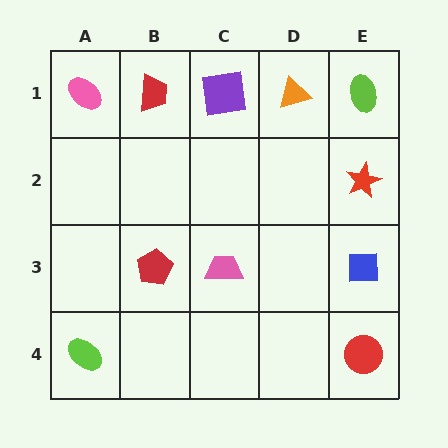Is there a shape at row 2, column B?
No, that cell is empty.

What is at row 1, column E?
A lime ellipse.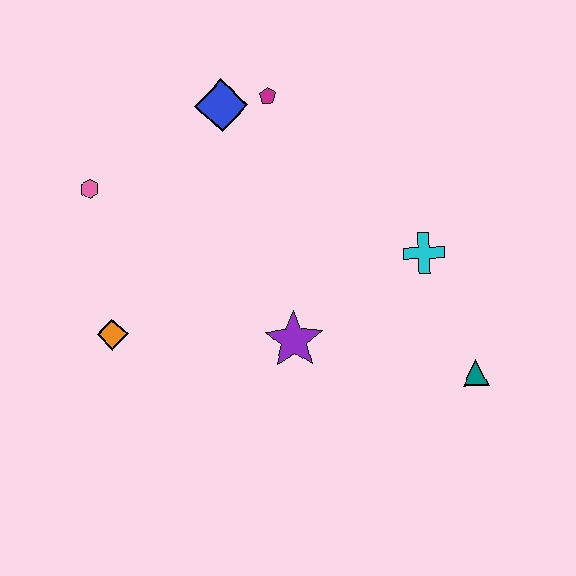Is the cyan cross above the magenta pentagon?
No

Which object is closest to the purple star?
The cyan cross is closest to the purple star.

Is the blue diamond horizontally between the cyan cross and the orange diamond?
Yes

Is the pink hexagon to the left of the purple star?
Yes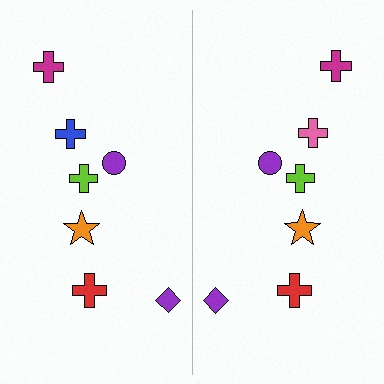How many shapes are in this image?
There are 14 shapes in this image.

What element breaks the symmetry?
The pink cross on the right side breaks the symmetry — its mirror counterpart is blue.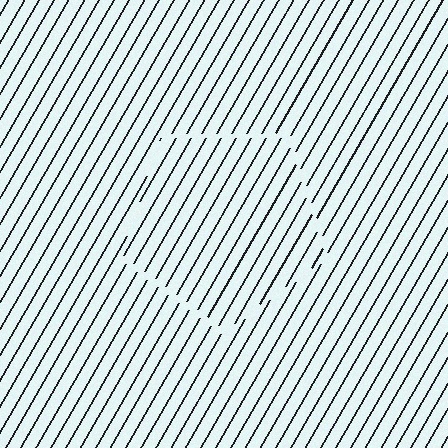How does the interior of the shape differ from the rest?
The interior of the shape contains the same grating, shifted by half a period — the contour is defined by the phase discontinuity where line-ends from the inner and outer gratings abut.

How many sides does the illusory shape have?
5 sides — the line-ends trace a pentagon.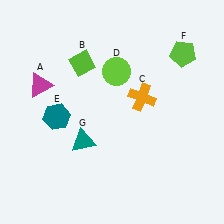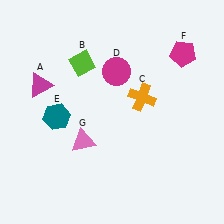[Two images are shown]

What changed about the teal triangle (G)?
In Image 1, G is teal. In Image 2, it changed to pink.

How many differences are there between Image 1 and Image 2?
There are 3 differences between the two images.